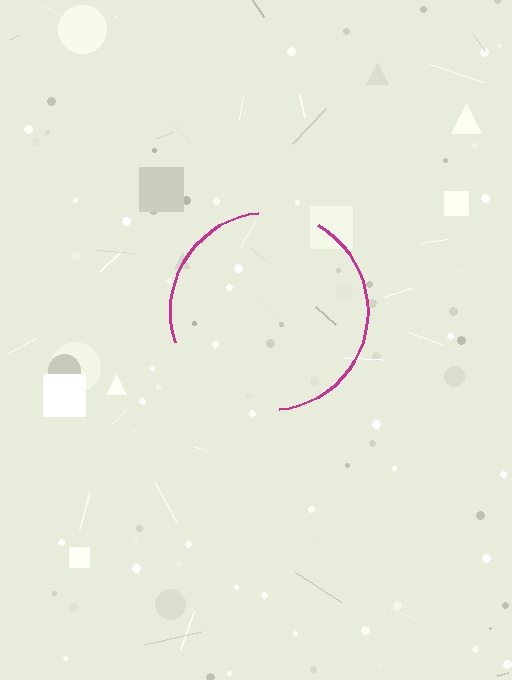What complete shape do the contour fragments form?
The contour fragments form a circle.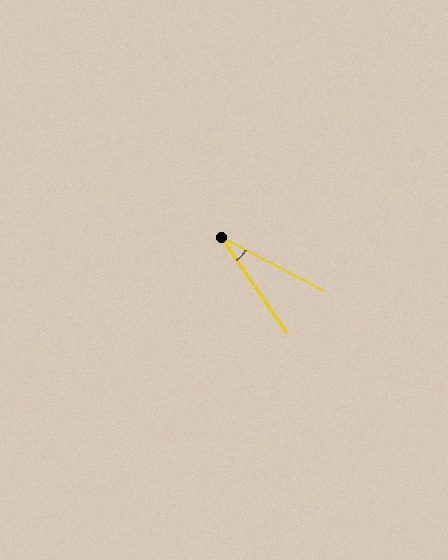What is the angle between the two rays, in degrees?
Approximately 28 degrees.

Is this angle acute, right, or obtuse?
It is acute.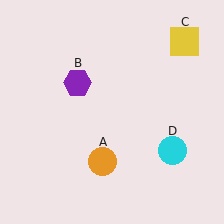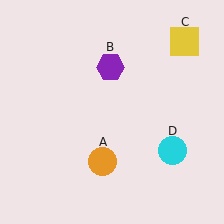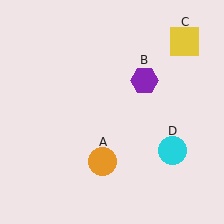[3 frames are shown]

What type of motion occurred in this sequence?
The purple hexagon (object B) rotated clockwise around the center of the scene.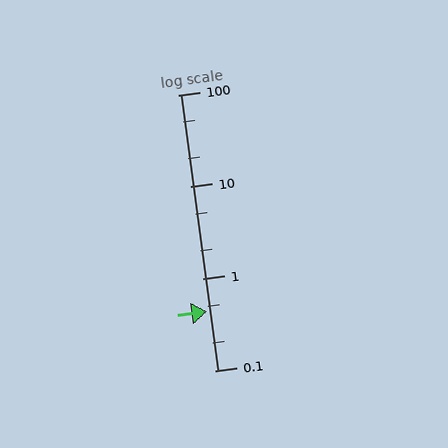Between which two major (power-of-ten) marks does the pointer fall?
The pointer is between 0.1 and 1.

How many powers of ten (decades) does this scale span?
The scale spans 3 decades, from 0.1 to 100.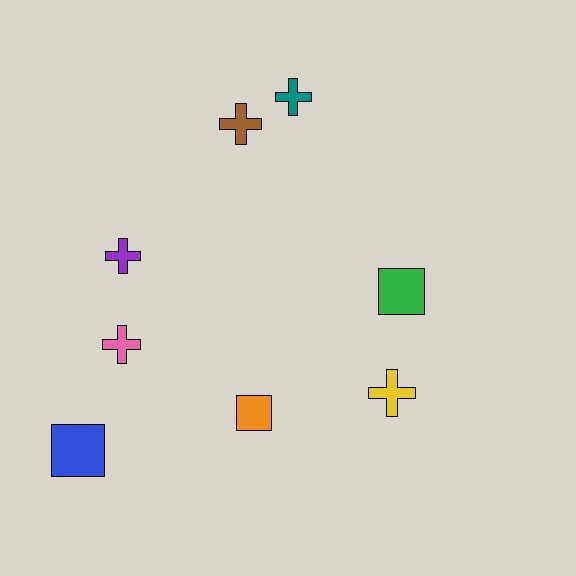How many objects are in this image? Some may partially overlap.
There are 8 objects.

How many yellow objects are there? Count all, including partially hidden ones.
There is 1 yellow object.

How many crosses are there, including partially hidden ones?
There are 5 crosses.